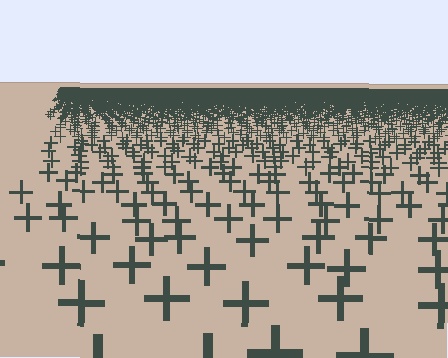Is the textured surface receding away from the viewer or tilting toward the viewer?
The surface is receding away from the viewer. Texture elements get smaller and denser toward the top.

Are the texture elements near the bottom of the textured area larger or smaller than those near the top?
Larger. Near the bottom, elements are closer to the viewer and appear at a bigger on-screen size.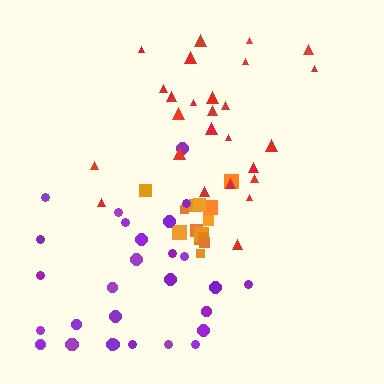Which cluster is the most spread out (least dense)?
Red.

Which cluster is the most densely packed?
Orange.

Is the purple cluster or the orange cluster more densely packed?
Orange.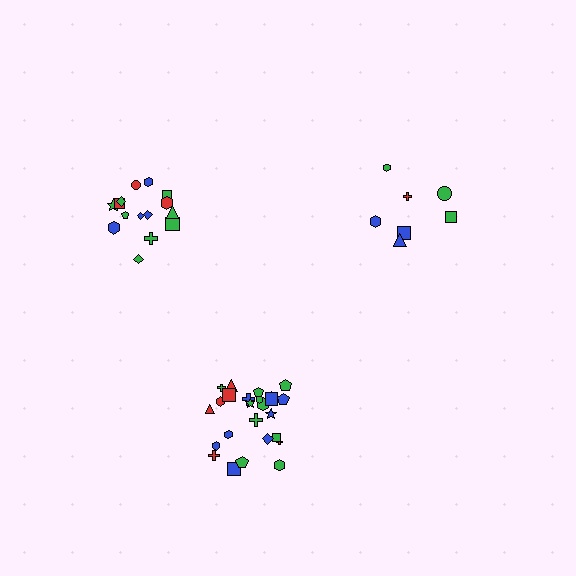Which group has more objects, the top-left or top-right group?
The top-left group.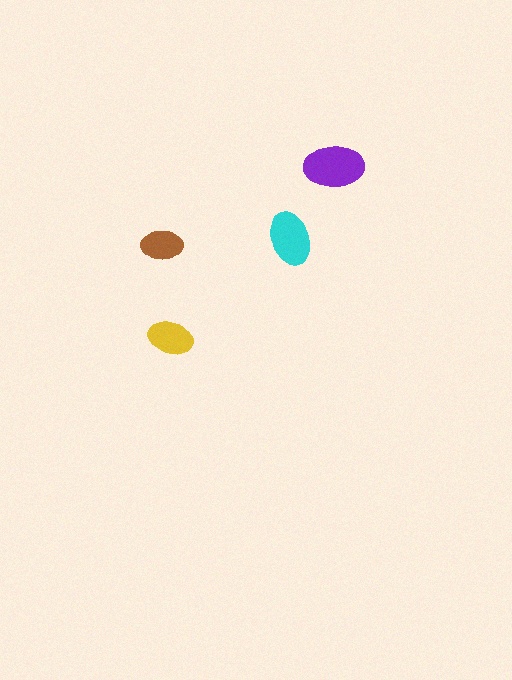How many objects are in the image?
There are 4 objects in the image.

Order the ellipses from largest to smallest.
the purple one, the cyan one, the yellow one, the brown one.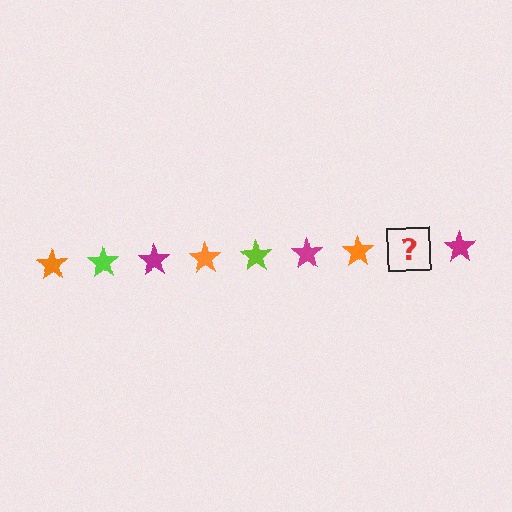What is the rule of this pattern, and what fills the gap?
The rule is that the pattern cycles through orange, lime, magenta stars. The gap should be filled with a lime star.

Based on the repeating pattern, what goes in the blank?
The blank should be a lime star.